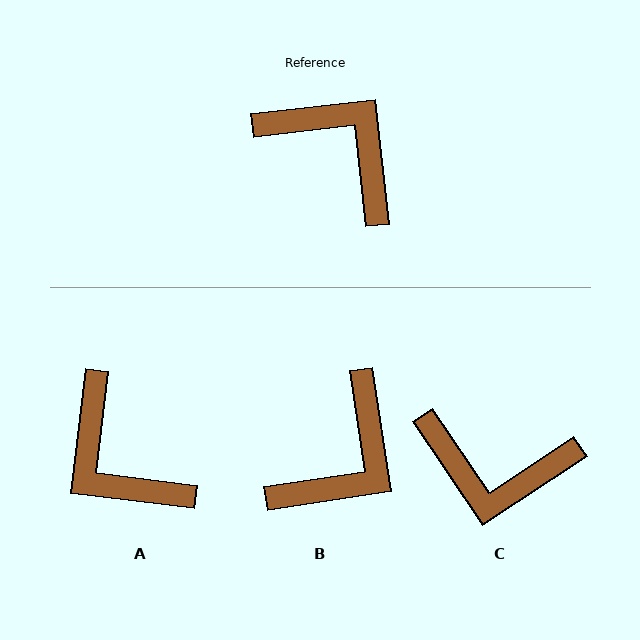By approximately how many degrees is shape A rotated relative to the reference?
Approximately 167 degrees counter-clockwise.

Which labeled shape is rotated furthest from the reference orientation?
A, about 167 degrees away.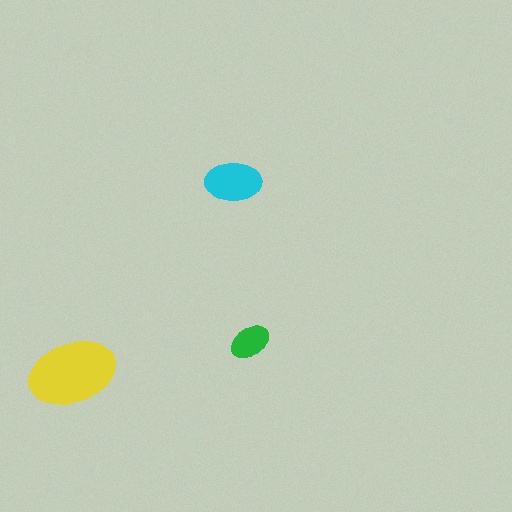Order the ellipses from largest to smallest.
the yellow one, the cyan one, the green one.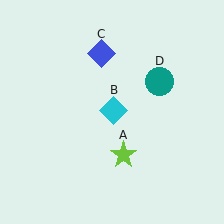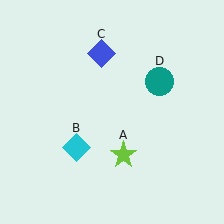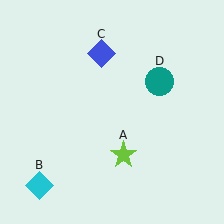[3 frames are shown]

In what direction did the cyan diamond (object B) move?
The cyan diamond (object B) moved down and to the left.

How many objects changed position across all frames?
1 object changed position: cyan diamond (object B).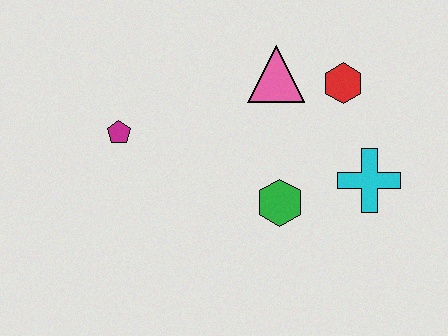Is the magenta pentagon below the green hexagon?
No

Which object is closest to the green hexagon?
The cyan cross is closest to the green hexagon.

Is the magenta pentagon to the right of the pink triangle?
No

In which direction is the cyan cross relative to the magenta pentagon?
The cyan cross is to the right of the magenta pentagon.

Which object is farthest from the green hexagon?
The magenta pentagon is farthest from the green hexagon.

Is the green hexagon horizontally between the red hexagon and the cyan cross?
No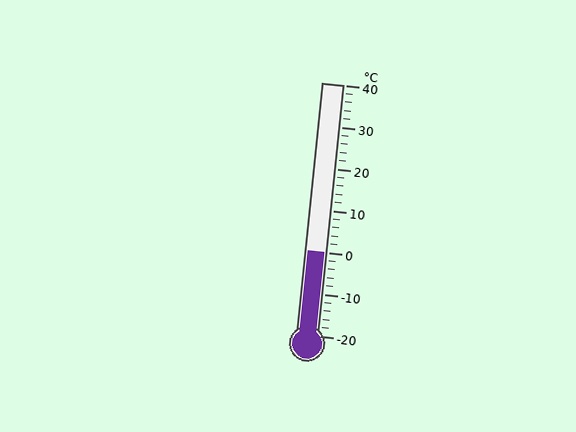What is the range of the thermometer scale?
The thermometer scale ranges from -20°C to 40°C.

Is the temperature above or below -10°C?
The temperature is above -10°C.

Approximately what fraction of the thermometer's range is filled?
The thermometer is filled to approximately 35% of its range.